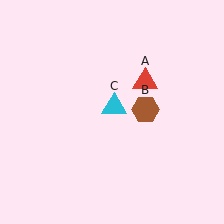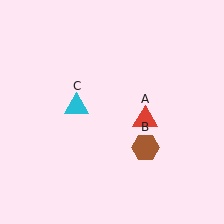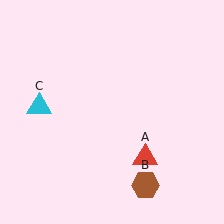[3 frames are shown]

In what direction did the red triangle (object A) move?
The red triangle (object A) moved down.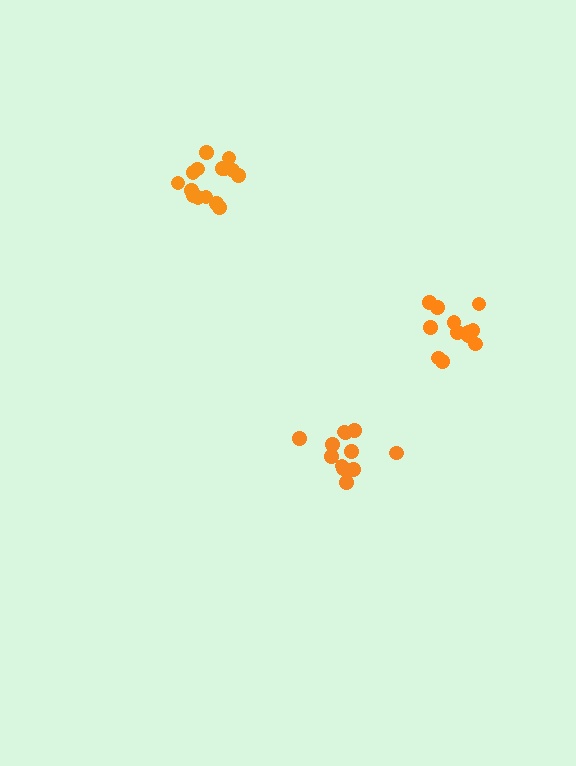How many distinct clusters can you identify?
There are 3 distinct clusters.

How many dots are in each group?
Group 1: 12 dots, Group 2: 15 dots, Group 3: 12 dots (39 total).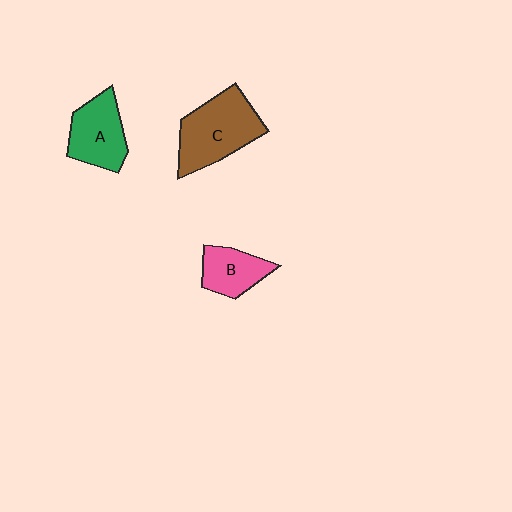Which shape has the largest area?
Shape C (brown).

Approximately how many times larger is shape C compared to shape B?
Approximately 1.8 times.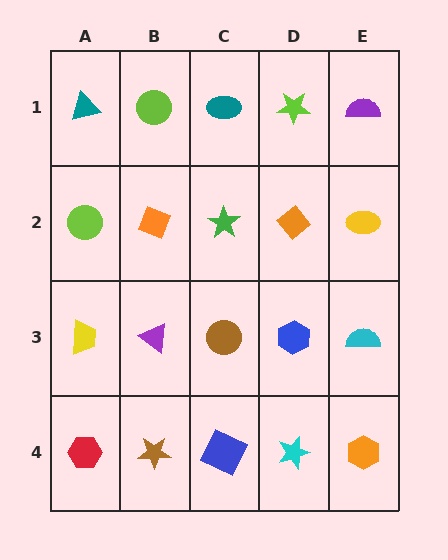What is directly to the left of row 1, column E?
A lime star.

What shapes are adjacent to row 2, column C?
A teal ellipse (row 1, column C), a brown circle (row 3, column C), an orange diamond (row 2, column B), an orange diamond (row 2, column D).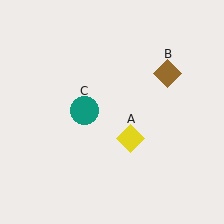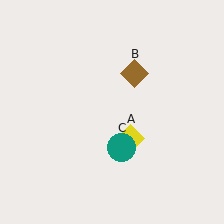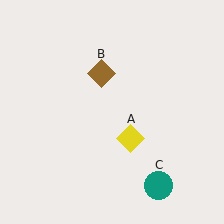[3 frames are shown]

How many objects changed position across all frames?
2 objects changed position: brown diamond (object B), teal circle (object C).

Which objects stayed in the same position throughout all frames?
Yellow diamond (object A) remained stationary.